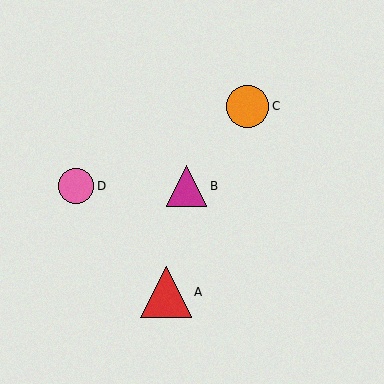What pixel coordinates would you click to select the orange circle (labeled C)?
Click at (248, 107) to select the orange circle C.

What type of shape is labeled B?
Shape B is a magenta triangle.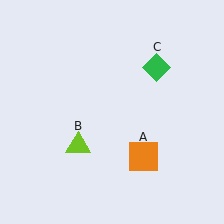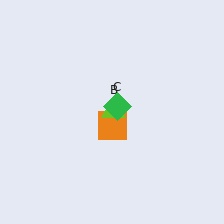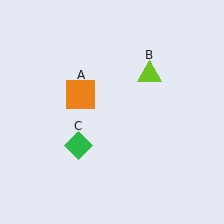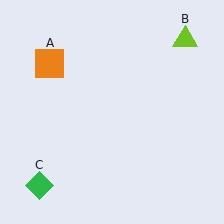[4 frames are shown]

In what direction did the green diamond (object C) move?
The green diamond (object C) moved down and to the left.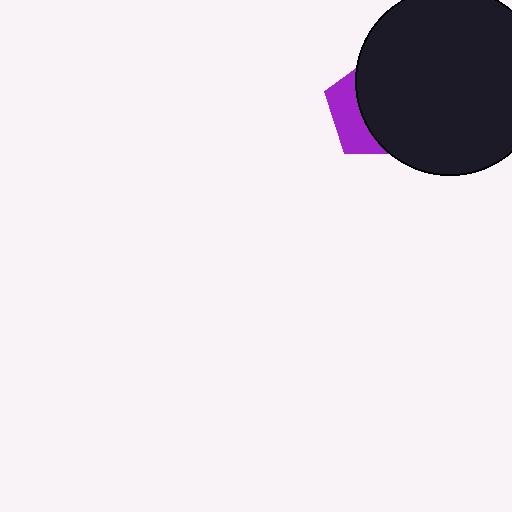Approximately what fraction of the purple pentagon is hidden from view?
Roughly 67% of the purple pentagon is hidden behind the black circle.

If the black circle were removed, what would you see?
You would see the complete purple pentagon.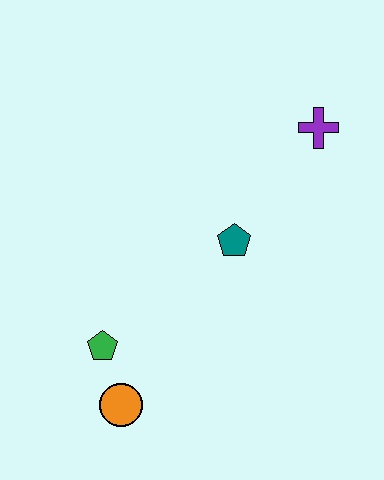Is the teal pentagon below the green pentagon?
No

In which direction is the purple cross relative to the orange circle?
The purple cross is above the orange circle.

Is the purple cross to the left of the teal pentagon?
No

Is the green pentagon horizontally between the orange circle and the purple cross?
No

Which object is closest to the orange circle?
The green pentagon is closest to the orange circle.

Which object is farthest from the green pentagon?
The purple cross is farthest from the green pentagon.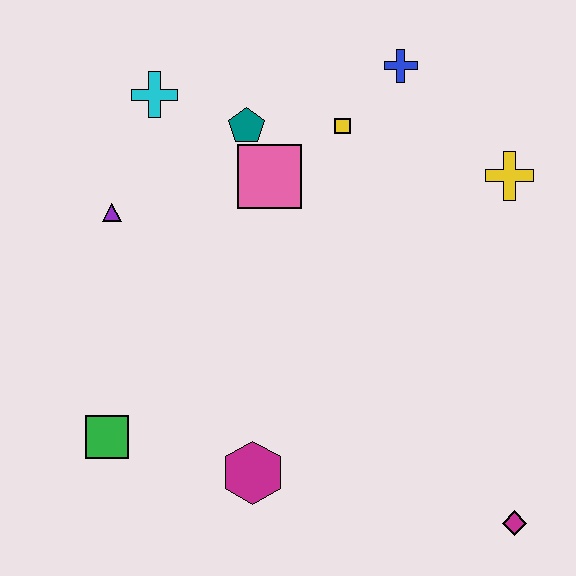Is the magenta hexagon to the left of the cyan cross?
No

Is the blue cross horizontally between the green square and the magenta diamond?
Yes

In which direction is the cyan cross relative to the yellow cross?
The cyan cross is to the left of the yellow cross.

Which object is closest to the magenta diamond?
The magenta hexagon is closest to the magenta diamond.